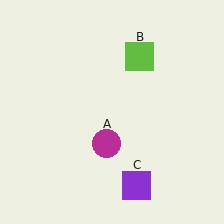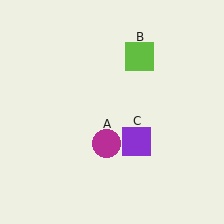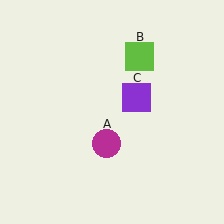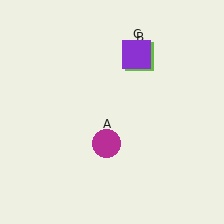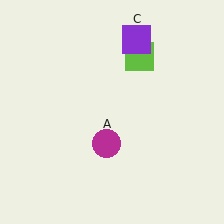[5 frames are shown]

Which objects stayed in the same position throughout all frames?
Magenta circle (object A) and lime square (object B) remained stationary.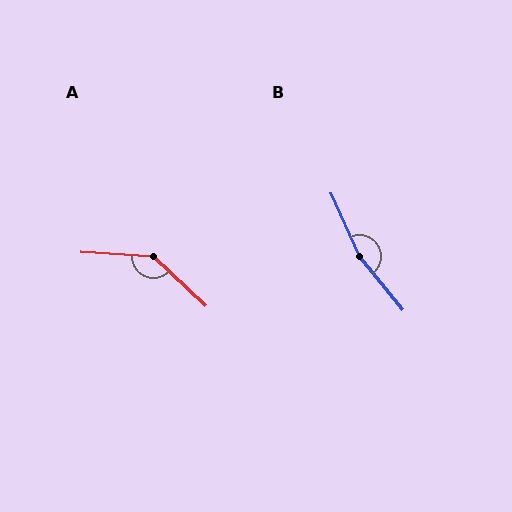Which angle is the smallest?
A, at approximately 141 degrees.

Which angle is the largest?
B, at approximately 166 degrees.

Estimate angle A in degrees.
Approximately 141 degrees.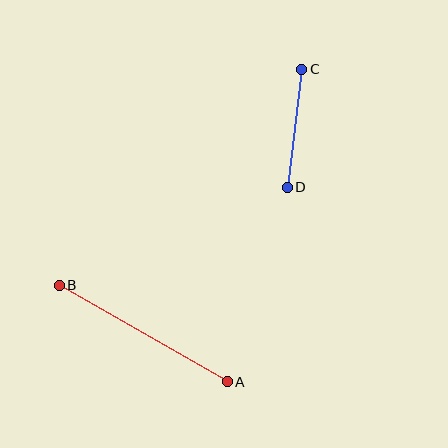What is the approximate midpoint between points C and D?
The midpoint is at approximately (294, 128) pixels.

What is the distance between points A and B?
The distance is approximately 194 pixels.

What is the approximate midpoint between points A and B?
The midpoint is at approximately (143, 333) pixels.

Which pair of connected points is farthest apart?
Points A and B are farthest apart.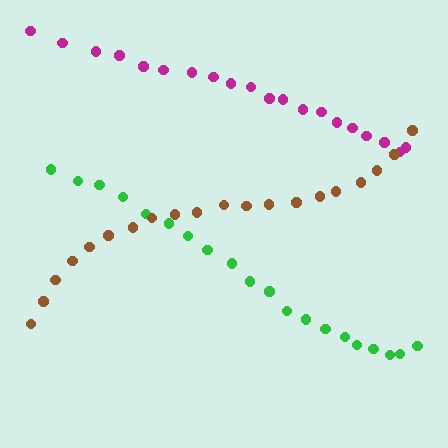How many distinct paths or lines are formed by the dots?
There are 3 distinct paths.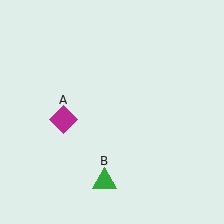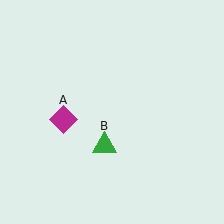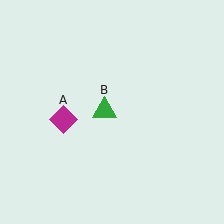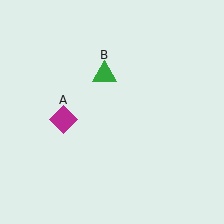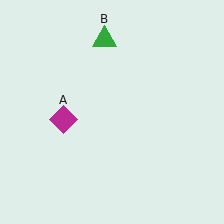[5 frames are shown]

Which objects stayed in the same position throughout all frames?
Magenta diamond (object A) remained stationary.